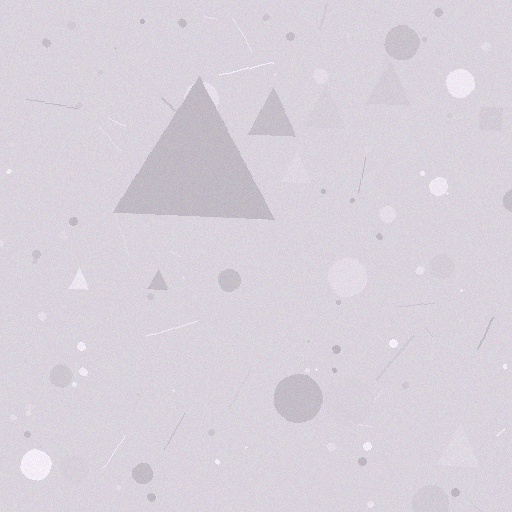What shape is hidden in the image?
A triangle is hidden in the image.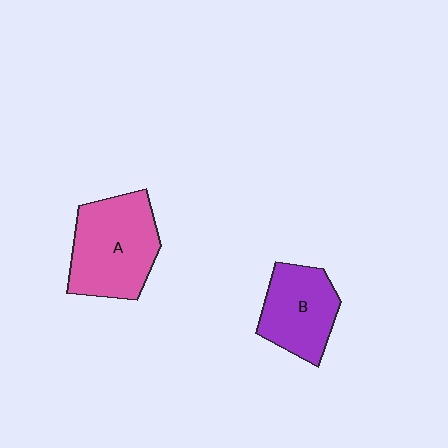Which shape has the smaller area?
Shape B (purple).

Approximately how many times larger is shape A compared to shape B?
Approximately 1.3 times.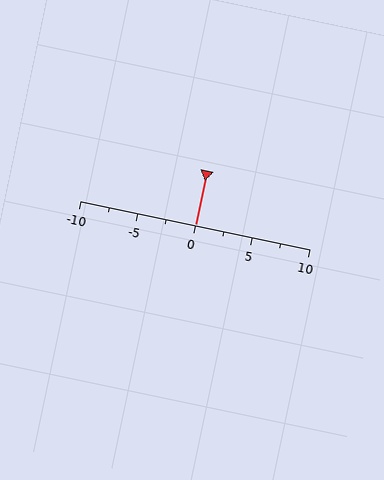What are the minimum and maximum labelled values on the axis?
The axis runs from -10 to 10.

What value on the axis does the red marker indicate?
The marker indicates approximately 0.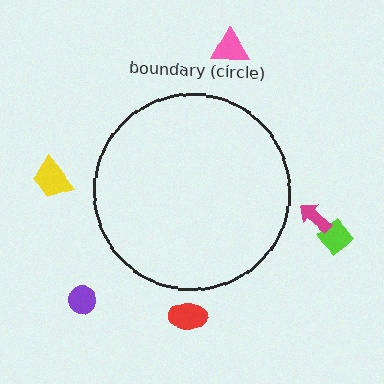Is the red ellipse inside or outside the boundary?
Outside.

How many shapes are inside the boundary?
0 inside, 6 outside.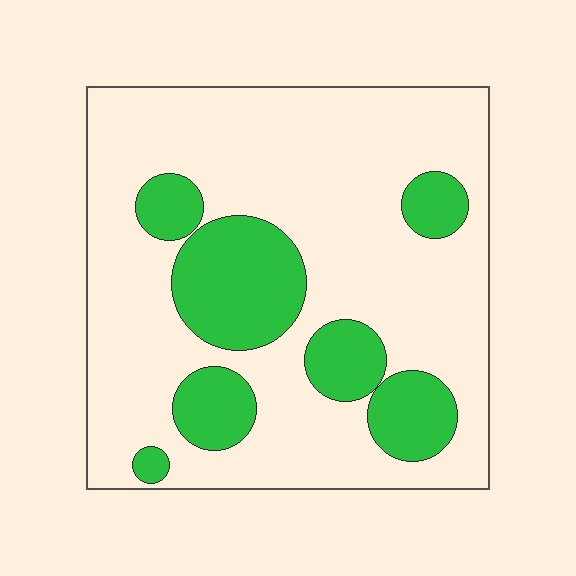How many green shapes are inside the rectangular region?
7.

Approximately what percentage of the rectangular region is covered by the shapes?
Approximately 25%.